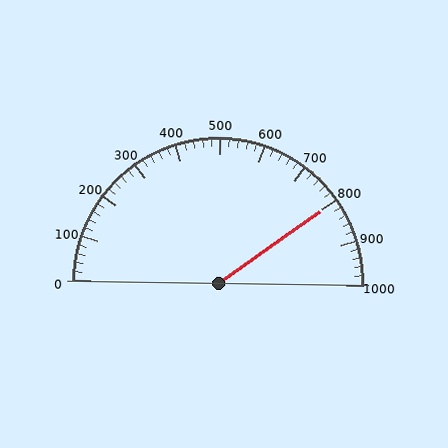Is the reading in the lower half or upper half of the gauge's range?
The reading is in the upper half of the range (0 to 1000).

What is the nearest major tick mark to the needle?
The nearest major tick mark is 800.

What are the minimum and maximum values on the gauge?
The gauge ranges from 0 to 1000.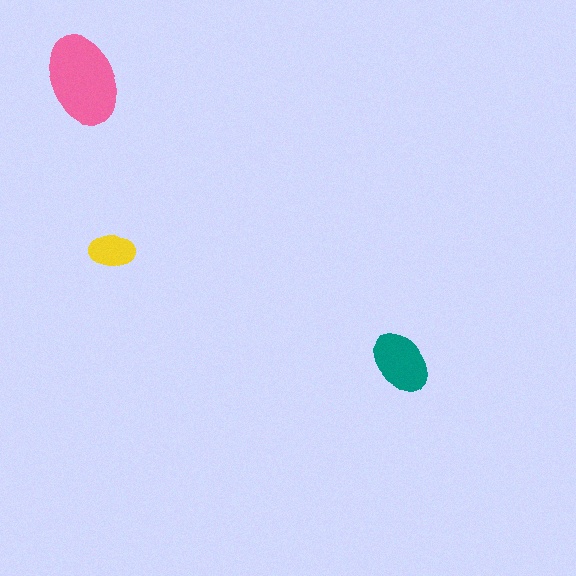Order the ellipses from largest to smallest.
the pink one, the teal one, the yellow one.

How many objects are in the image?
There are 3 objects in the image.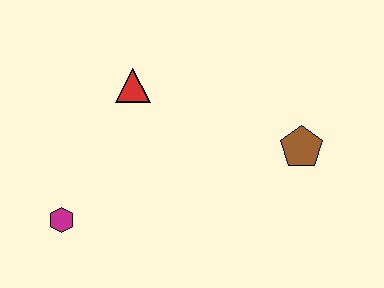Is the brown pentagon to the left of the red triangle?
No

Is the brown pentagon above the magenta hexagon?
Yes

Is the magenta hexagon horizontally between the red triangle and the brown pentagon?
No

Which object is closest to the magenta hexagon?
The red triangle is closest to the magenta hexagon.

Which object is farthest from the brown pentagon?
The magenta hexagon is farthest from the brown pentagon.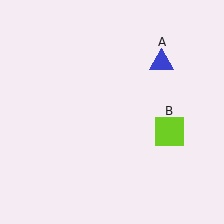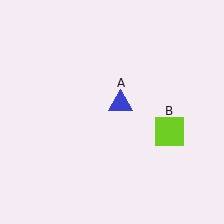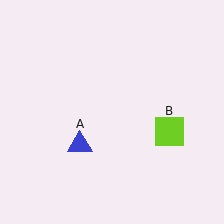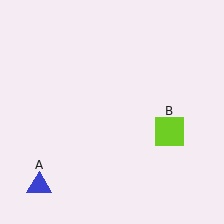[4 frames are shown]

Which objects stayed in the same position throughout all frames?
Lime square (object B) remained stationary.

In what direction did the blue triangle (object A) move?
The blue triangle (object A) moved down and to the left.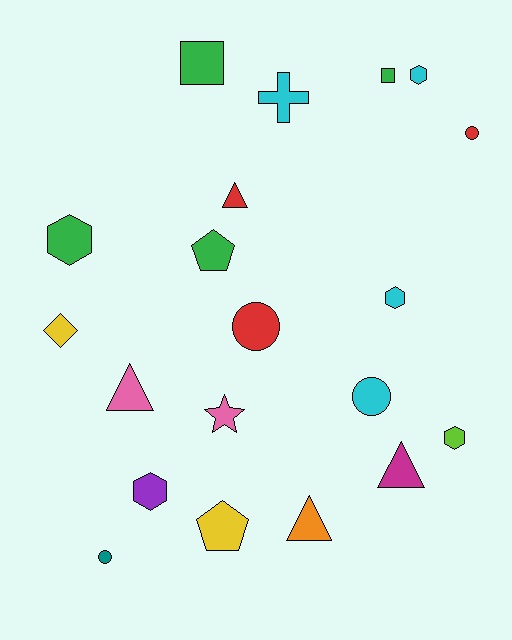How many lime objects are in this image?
There is 1 lime object.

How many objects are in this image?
There are 20 objects.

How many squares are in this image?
There are 2 squares.